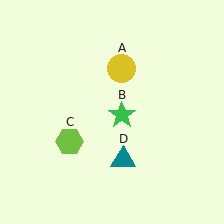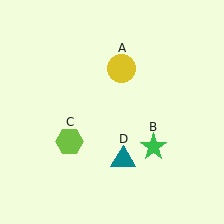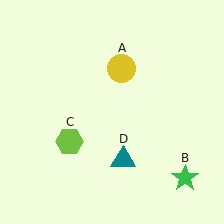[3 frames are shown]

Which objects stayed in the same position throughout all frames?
Yellow circle (object A) and lime hexagon (object C) and teal triangle (object D) remained stationary.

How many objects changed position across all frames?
1 object changed position: green star (object B).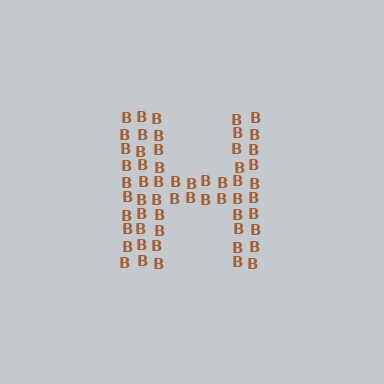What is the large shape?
The large shape is the letter H.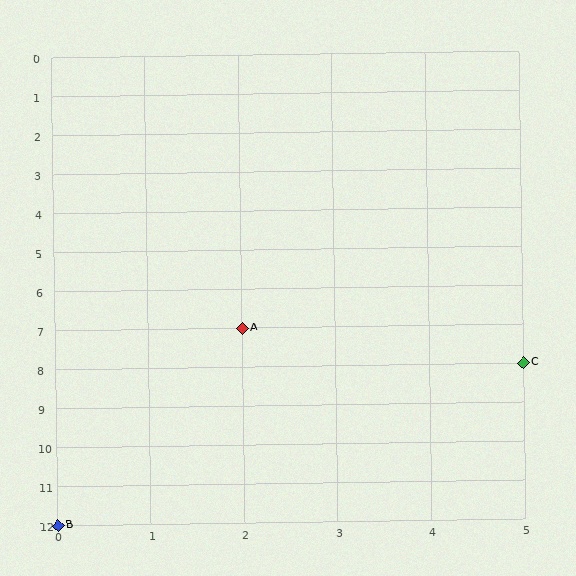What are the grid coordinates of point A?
Point A is at grid coordinates (2, 7).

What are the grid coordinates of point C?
Point C is at grid coordinates (5, 8).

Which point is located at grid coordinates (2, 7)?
Point A is at (2, 7).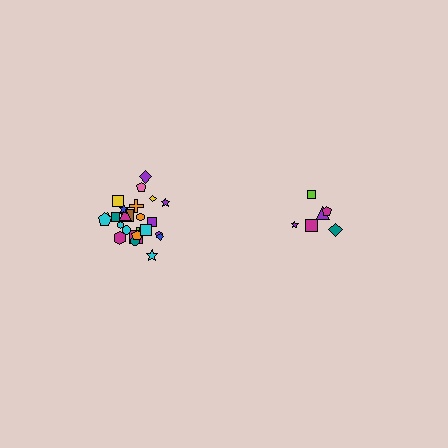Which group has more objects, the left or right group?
The left group.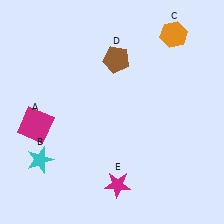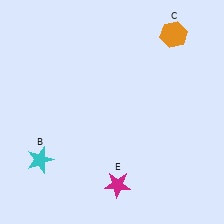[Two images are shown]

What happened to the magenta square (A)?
The magenta square (A) was removed in Image 2. It was in the bottom-left area of Image 1.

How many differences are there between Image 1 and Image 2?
There are 2 differences between the two images.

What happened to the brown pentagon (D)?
The brown pentagon (D) was removed in Image 2. It was in the top-right area of Image 1.